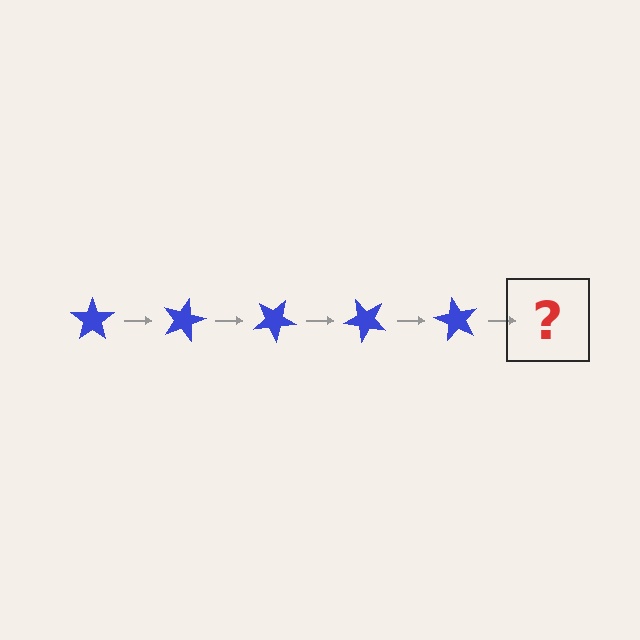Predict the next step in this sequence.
The next step is a blue star rotated 75 degrees.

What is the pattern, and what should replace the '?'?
The pattern is that the star rotates 15 degrees each step. The '?' should be a blue star rotated 75 degrees.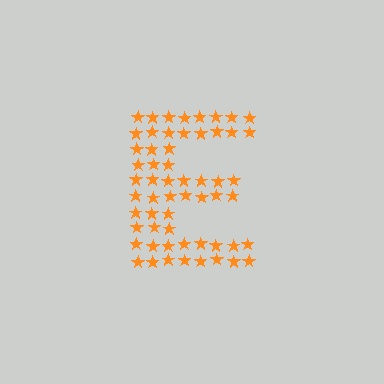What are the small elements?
The small elements are stars.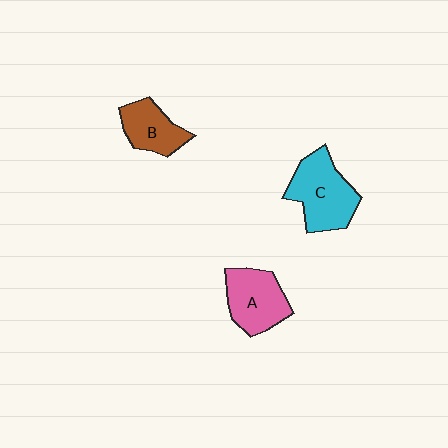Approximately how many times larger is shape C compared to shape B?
Approximately 1.5 times.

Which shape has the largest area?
Shape C (cyan).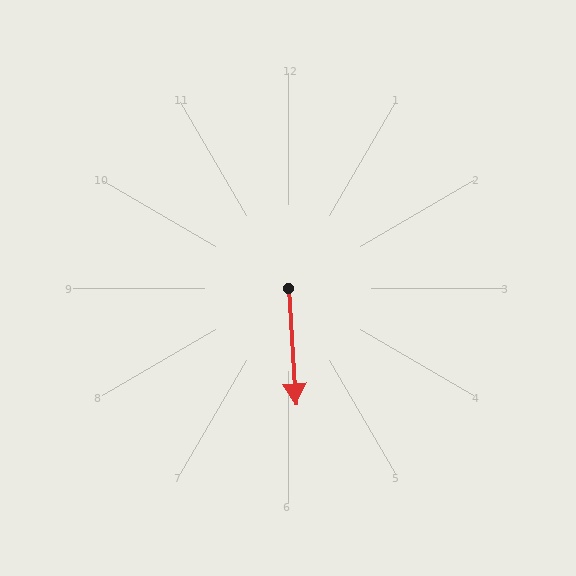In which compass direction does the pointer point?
South.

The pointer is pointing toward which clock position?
Roughly 6 o'clock.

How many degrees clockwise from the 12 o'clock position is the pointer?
Approximately 176 degrees.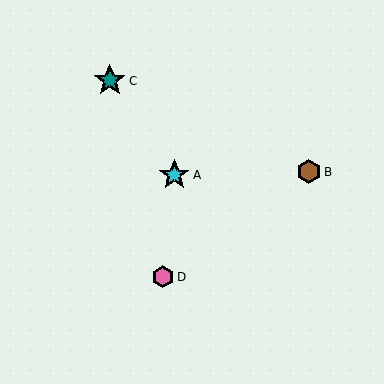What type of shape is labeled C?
Shape C is a teal star.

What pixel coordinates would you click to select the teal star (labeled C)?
Click at (110, 81) to select the teal star C.